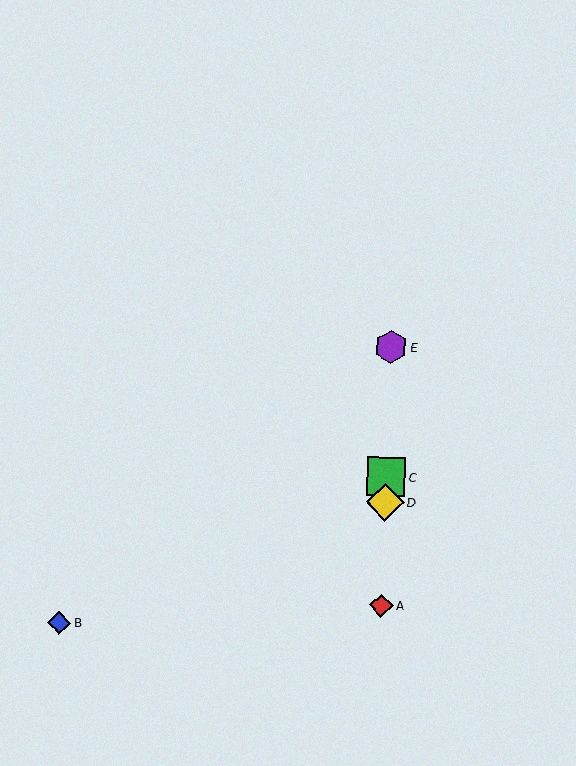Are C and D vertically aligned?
Yes, both are at x≈386.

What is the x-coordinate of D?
Object D is at x≈385.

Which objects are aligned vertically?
Objects A, C, D, E are aligned vertically.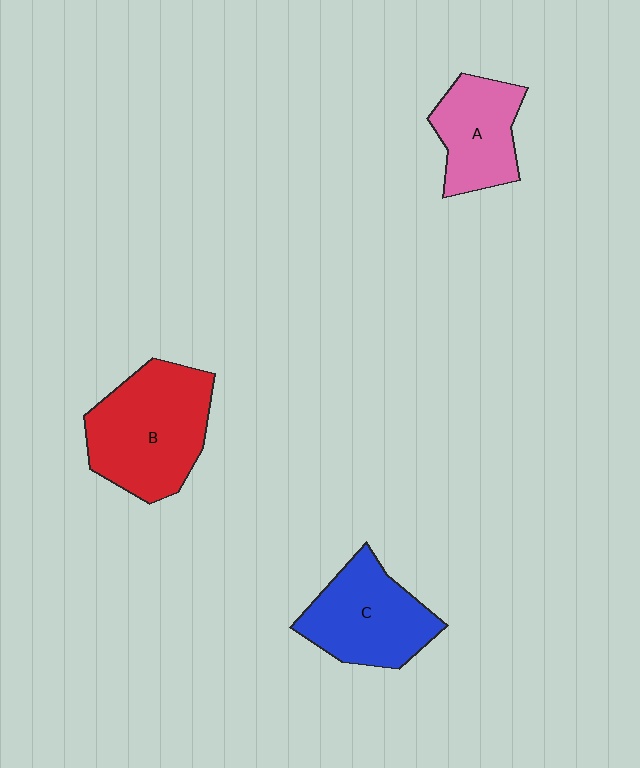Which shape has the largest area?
Shape B (red).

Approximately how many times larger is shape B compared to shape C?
Approximately 1.2 times.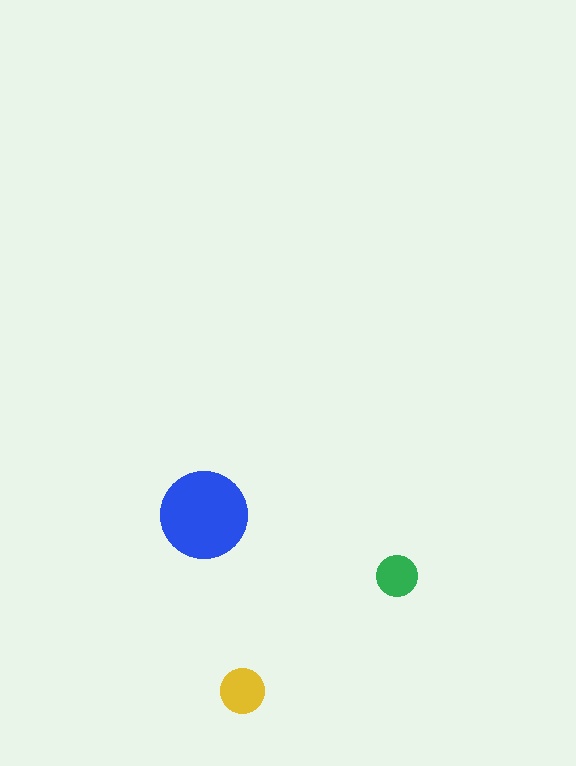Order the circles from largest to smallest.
the blue one, the yellow one, the green one.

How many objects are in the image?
There are 3 objects in the image.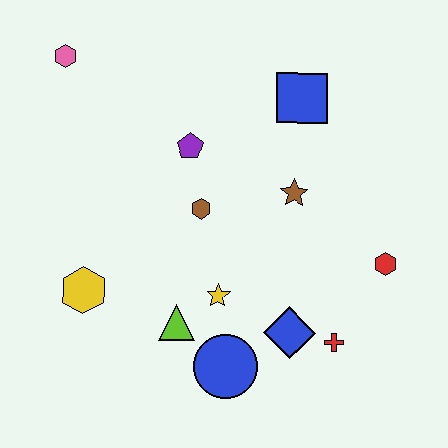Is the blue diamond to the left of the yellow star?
No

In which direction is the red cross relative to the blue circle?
The red cross is to the right of the blue circle.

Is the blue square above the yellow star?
Yes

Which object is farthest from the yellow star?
The pink hexagon is farthest from the yellow star.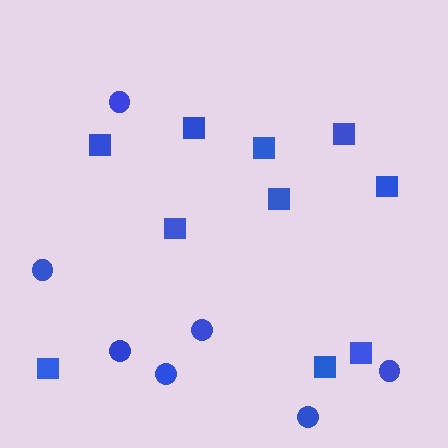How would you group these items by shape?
There are 2 groups: one group of squares (10) and one group of circles (7).